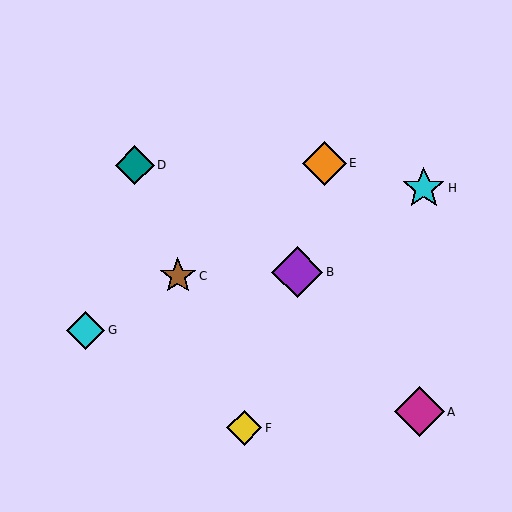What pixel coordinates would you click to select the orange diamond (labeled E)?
Click at (324, 163) to select the orange diamond E.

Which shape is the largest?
The purple diamond (labeled B) is the largest.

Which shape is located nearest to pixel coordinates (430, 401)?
The magenta diamond (labeled A) at (419, 412) is nearest to that location.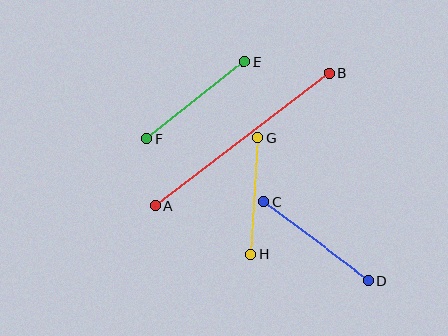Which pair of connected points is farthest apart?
Points A and B are farthest apart.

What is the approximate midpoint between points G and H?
The midpoint is at approximately (254, 196) pixels.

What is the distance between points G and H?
The distance is approximately 117 pixels.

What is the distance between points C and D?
The distance is approximately 131 pixels.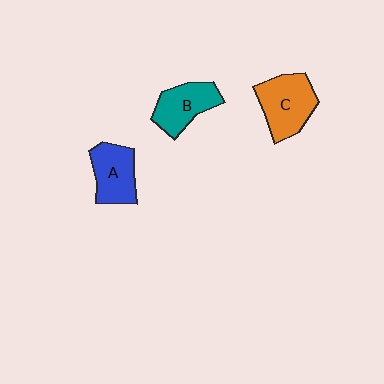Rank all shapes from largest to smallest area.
From largest to smallest: C (orange), A (blue), B (teal).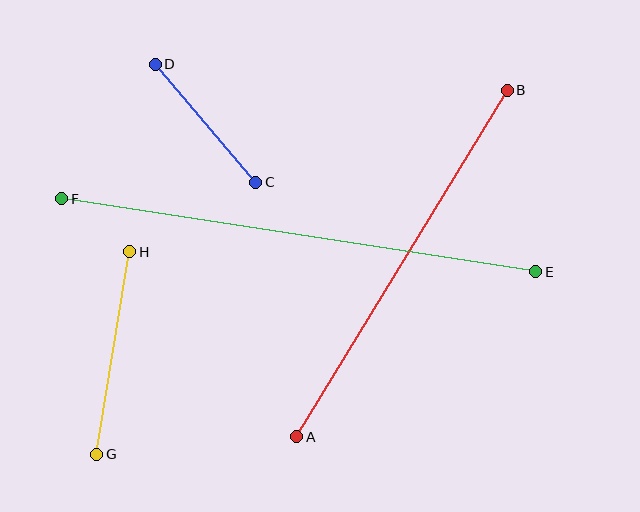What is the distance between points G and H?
The distance is approximately 205 pixels.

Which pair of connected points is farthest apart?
Points E and F are farthest apart.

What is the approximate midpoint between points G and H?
The midpoint is at approximately (113, 353) pixels.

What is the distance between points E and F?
The distance is approximately 479 pixels.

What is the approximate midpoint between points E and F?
The midpoint is at approximately (299, 235) pixels.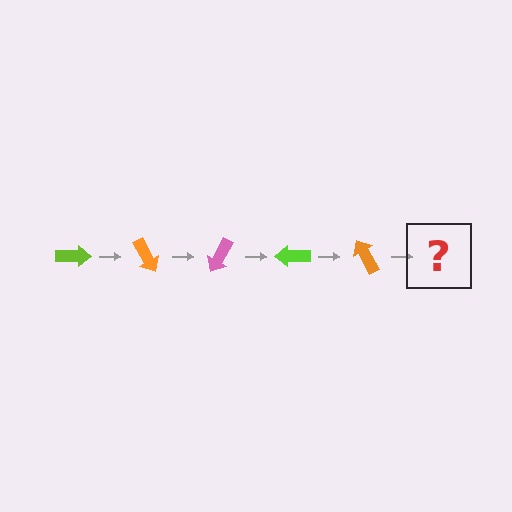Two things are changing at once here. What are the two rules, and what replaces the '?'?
The two rules are that it rotates 60 degrees each step and the color cycles through lime, orange, and pink. The '?' should be a pink arrow, rotated 300 degrees from the start.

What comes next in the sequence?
The next element should be a pink arrow, rotated 300 degrees from the start.